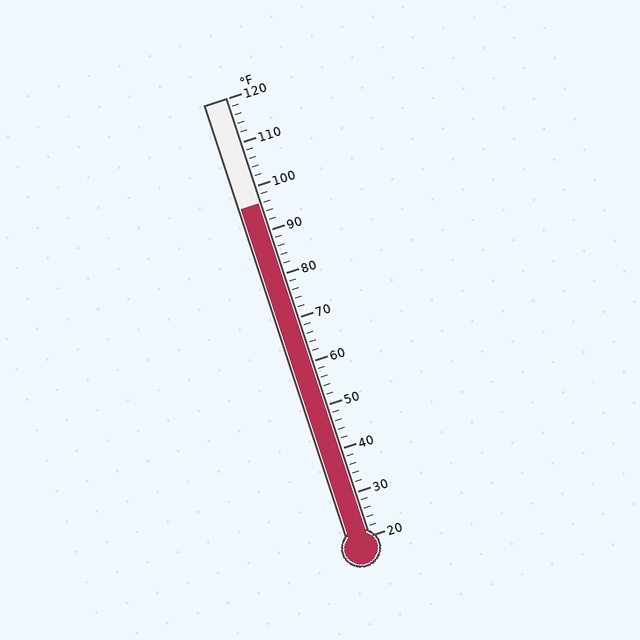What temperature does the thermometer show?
The thermometer shows approximately 96°F.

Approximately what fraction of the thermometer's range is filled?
The thermometer is filled to approximately 75% of its range.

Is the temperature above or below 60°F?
The temperature is above 60°F.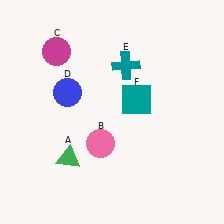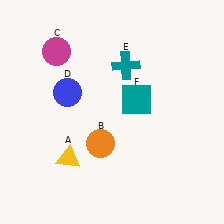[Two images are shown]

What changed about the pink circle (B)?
In Image 1, B is pink. In Image 2, it changed to orange.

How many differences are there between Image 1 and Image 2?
There are 2 differences between the two images.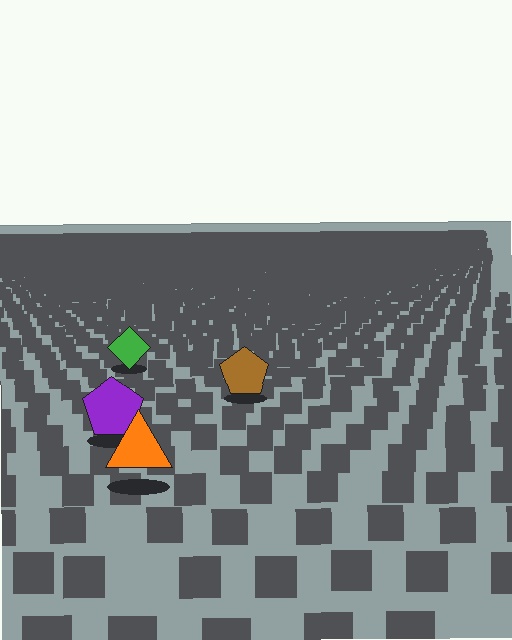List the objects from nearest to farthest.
From nearest to farthest: the orange triangle, the purple pentagon, the brown pentagon, the green diamond.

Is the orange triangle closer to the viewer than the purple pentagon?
Yes. The orange triangle is closer — you can tell from the texture gradient: the ground texture is coarser near it.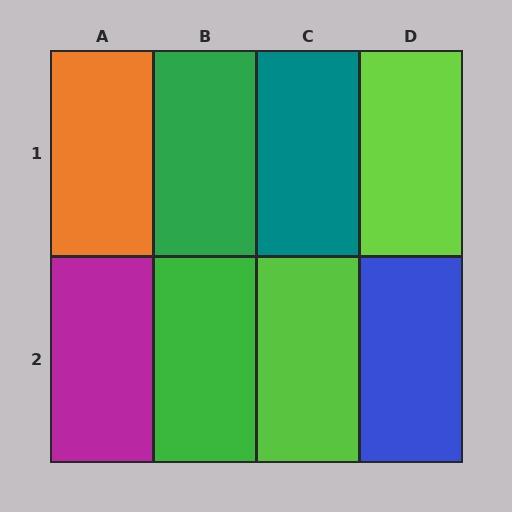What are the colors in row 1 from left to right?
Orange, green, teal, lime.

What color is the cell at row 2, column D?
Blue.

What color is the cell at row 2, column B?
Green.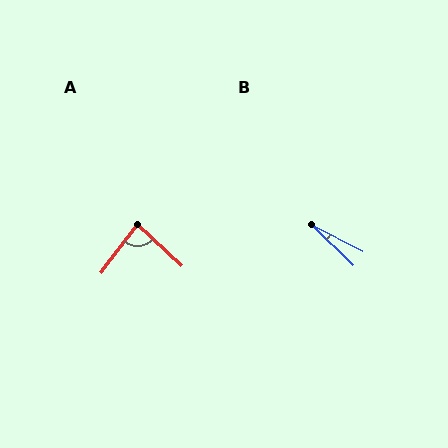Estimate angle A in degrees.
Approximately 84 degrees.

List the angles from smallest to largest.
B (17°), A (84°).